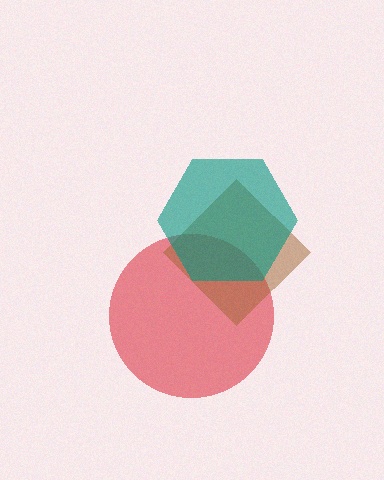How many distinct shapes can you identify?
There are 3 distinct shapes: a red circle, a brown diamond, a teal hexagon.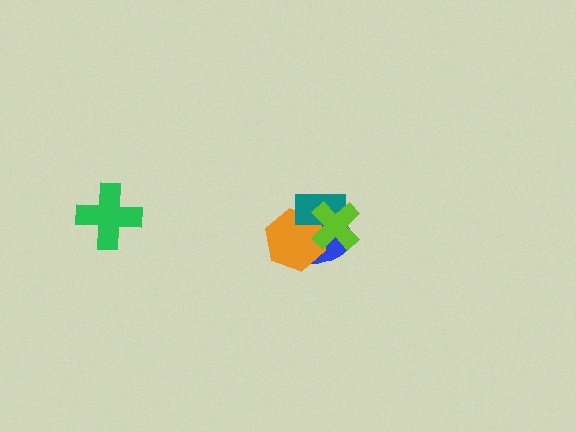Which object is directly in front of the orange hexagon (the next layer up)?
The teal rectangle is directly in front of the orange hexagon.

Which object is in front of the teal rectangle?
The lime cross is in front of the teal rectangle.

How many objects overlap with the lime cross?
3 objects overlap with the lime cross.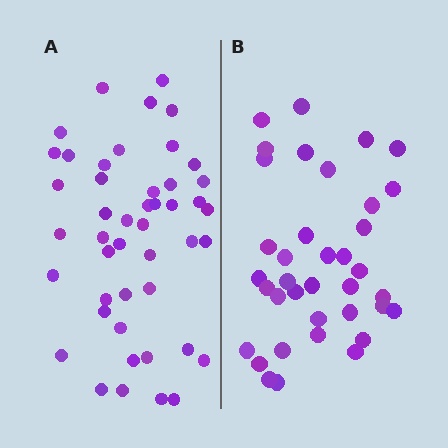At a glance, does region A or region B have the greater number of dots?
Region A (the left region) has more dots.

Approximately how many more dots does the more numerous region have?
Region A has roughly 8 or so more dots than region B.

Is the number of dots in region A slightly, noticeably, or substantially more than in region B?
Region A has only slightly more — the two regions are fairly close. The ratio is roughly 1.2 to 1.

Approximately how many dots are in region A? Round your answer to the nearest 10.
About 50 dots. (The exact count is 46, which rounds to 50.)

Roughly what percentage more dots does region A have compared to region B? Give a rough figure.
About 25% more.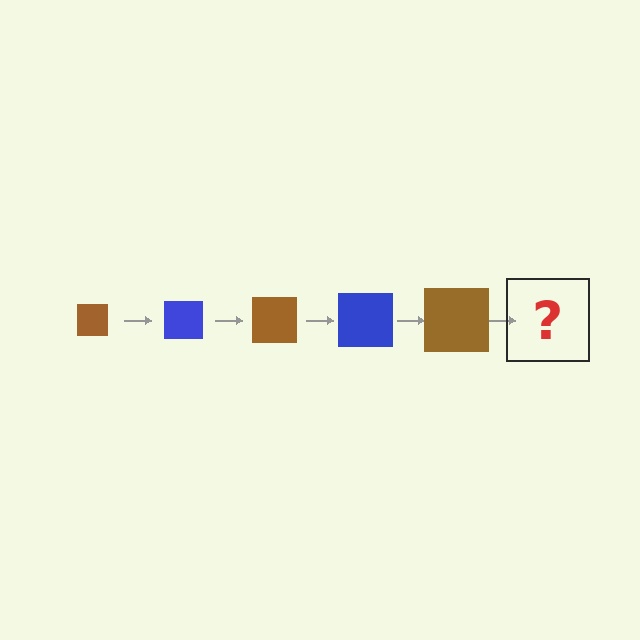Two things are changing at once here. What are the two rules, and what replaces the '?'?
The two rules are that the square grows larger each step and the color cycles through brown and blue. The '?' should be a blue square, larger than the previous one.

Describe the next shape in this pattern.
It should be a blue square, larger than the previous one.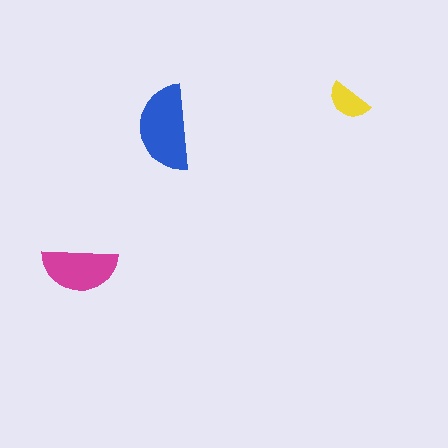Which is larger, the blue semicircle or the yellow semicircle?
The blue one.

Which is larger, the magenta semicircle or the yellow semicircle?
The magenta one.